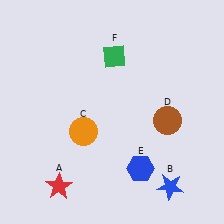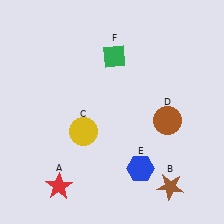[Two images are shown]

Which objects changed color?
B changed from blue to brown. C changed from orange to yellow.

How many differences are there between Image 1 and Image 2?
There are 2 differences between the two images.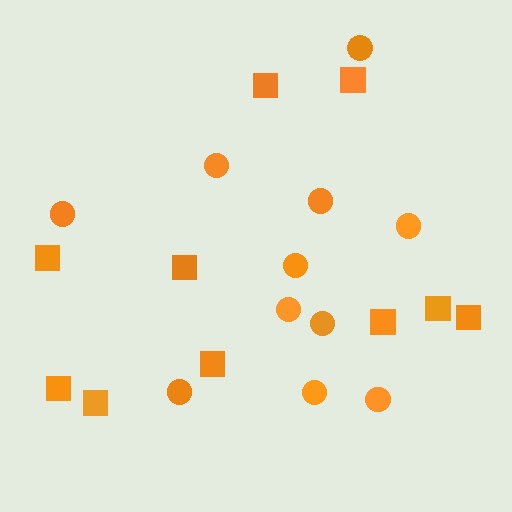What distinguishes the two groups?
There are 2 groups: one group of squares (10) and one group of circles (11).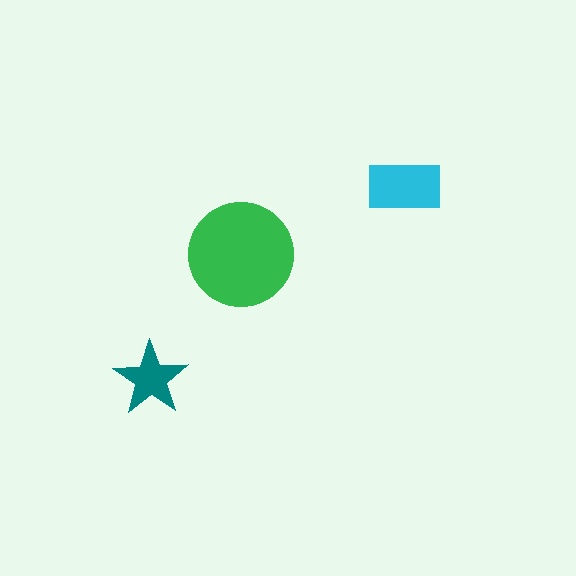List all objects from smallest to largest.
The teal star, the cyan rectangle, the green circle.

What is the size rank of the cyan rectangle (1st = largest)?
2nd.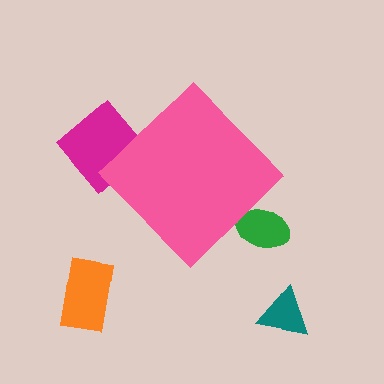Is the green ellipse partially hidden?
Yes, the green ellipse is partially hidden behind the pink diamond.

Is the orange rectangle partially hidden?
No, the orange rectangle is fully visible.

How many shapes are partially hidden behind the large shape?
3 shapes are partially hidden.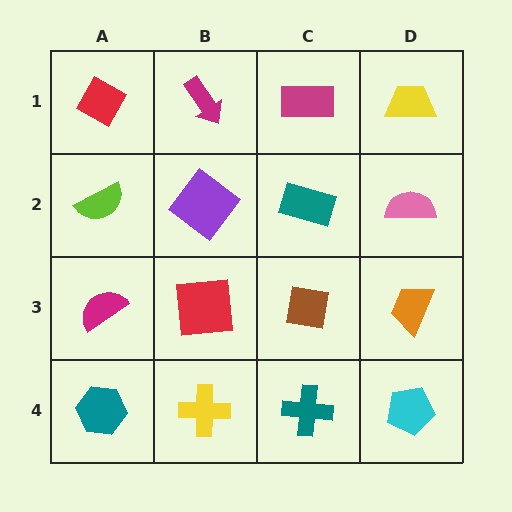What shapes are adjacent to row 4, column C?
A brown square (row 3, column C), a yellow cross (row 4, column B), a cyan pentagon (row 4, column D).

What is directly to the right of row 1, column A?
A magenta arrow.